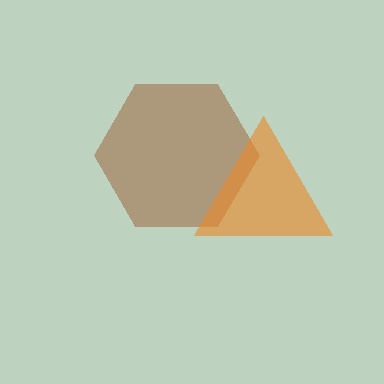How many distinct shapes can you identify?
There are 2 distinct shapes: a brown hexagon, an orange triangle.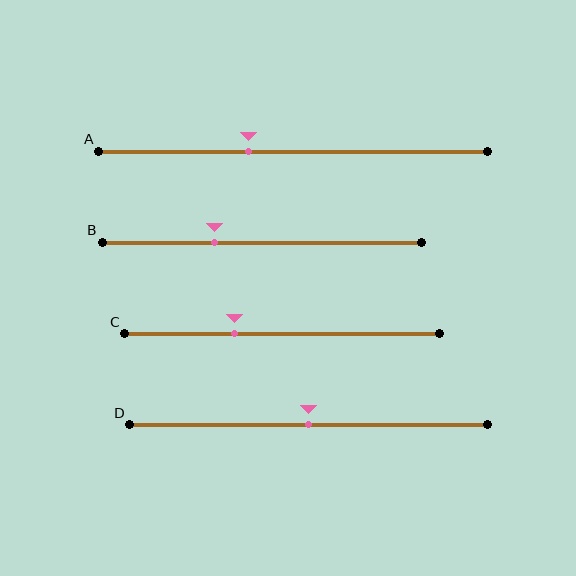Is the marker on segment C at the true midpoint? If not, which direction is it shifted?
No, the marker on segment C is shifted to the left by about 15% of the segment length.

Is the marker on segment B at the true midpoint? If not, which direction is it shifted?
No, the marker on segment B is shifted to the left by about 15% of the segment length.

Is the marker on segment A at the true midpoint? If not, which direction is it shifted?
No, the marker on segment A is shifted to the left by about 12% of the segment length.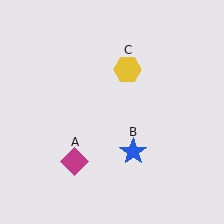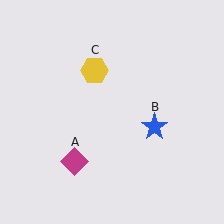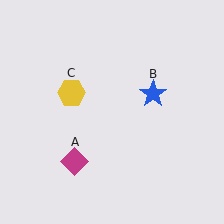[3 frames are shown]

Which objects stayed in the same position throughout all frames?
Magenta diamond (object A) remained stationary.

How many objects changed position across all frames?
2 objects changed position: blue star (object B), yellow hexagon (object C).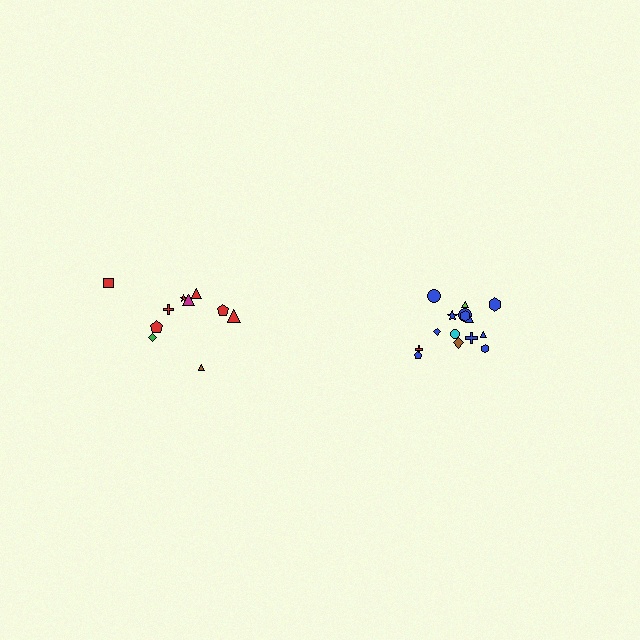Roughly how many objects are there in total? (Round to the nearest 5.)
Roughly 25 objects in total.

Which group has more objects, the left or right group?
The right group.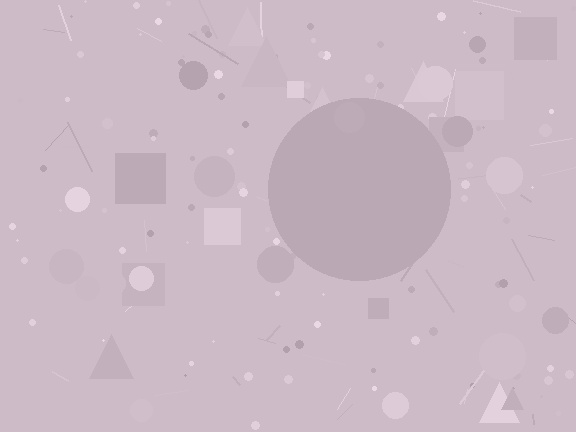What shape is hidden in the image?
A circle is hidden in the image.